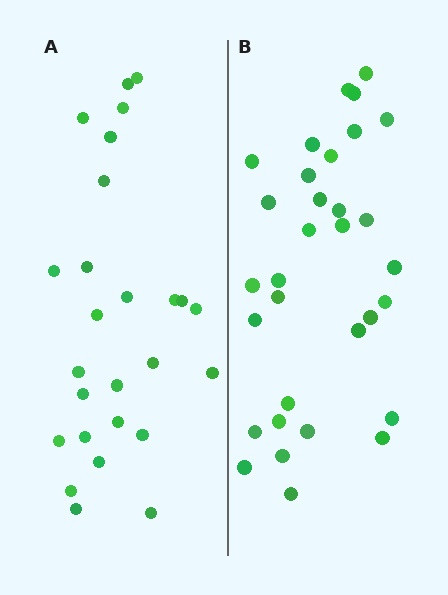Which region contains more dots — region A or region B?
Region B (the right region) has more dots.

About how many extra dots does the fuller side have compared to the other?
Region B has about 6 more dots than region A.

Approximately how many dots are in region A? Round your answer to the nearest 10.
About 30 dots. (The exact count is 26, which rounds to 30.)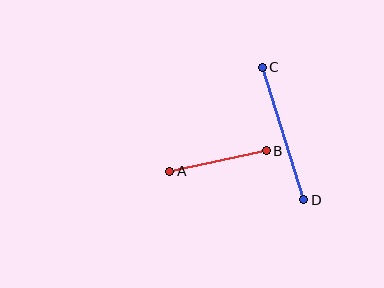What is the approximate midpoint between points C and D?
The midpoint is at approximately (283, 133) pixels.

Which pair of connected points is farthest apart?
Points C and D are farthest apart.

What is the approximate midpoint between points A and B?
The midpoint is at approximately (218, 161) pixels.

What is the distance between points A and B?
The distance is approximately 99 pixels.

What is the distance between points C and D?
The distance is approximately 139 pixels.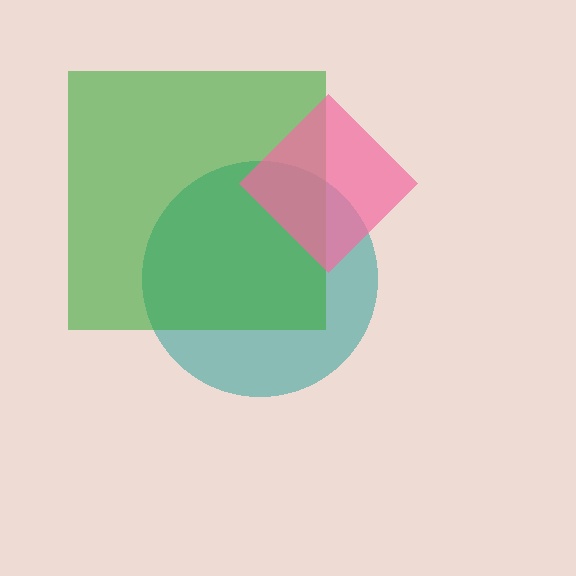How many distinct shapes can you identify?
There are 3 distinct shapes: a teal circle, a green square, a pink diamond.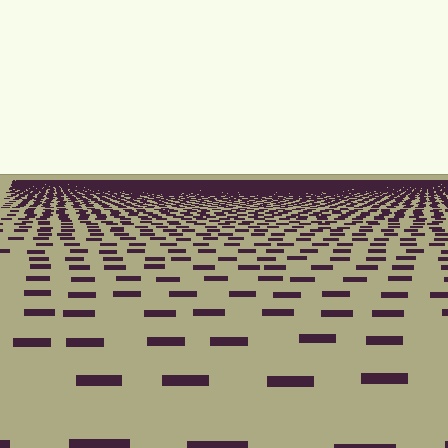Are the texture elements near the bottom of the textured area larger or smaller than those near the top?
Larger. Near the bottom, elements are closer to the viewer and appear at a bigger on-screen size.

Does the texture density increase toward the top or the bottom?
Density increases toward the top.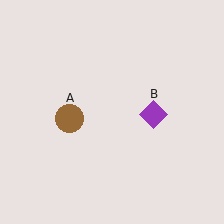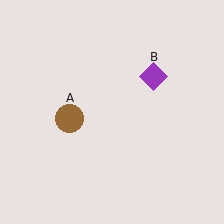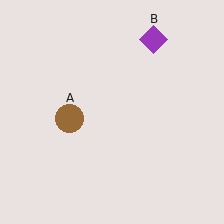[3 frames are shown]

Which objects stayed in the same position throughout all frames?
Brown circle (object A) remained stationary.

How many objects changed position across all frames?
1 object changed position: purple diamond (object B).